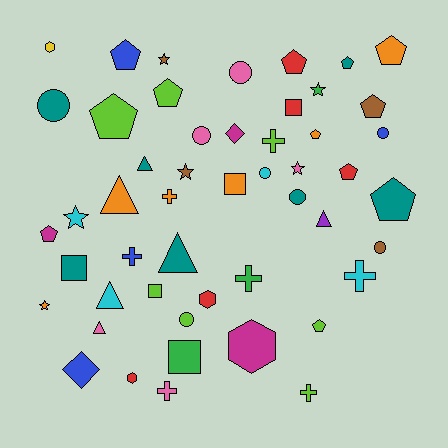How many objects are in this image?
There are 50 objects.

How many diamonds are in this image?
There are 2 diamonds.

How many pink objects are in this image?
There are 5 pink objects.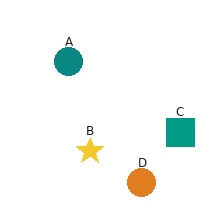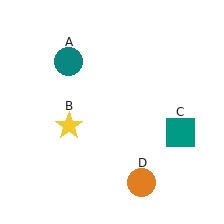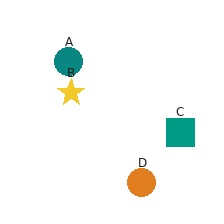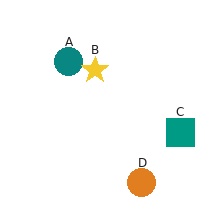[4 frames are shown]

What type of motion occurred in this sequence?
The yellow star (object B) rotated clockwise around the center of the scene.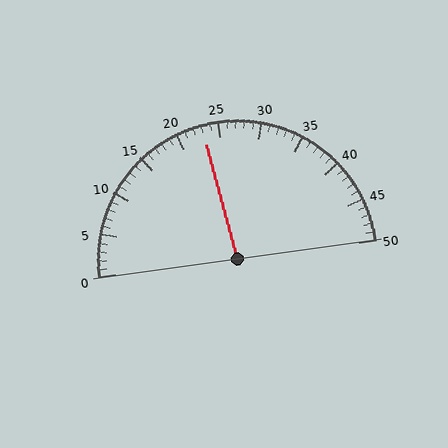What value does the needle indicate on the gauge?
The needle indicates approximately 23.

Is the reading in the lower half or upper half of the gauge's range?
The reading is in the lower half of the range (0 to 50).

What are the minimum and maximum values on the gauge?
The gauge ranges from 0 to 50.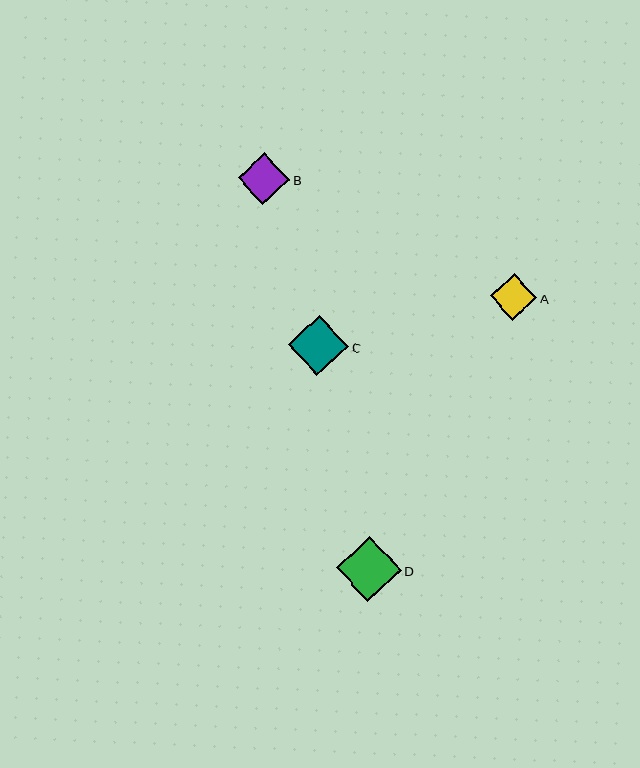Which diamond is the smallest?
Diamond A is the smallest with a size of approximately 46 pixels.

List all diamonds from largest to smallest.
From largest to smallest: D, C, B, A.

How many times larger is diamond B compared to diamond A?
Diamond B is approximately 1.1 times the size of diamond A.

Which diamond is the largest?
Diamond D is the largest with a size of approximately 65 pixels.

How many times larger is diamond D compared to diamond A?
Diamond D is approximately 1.4 times the size of diamond A.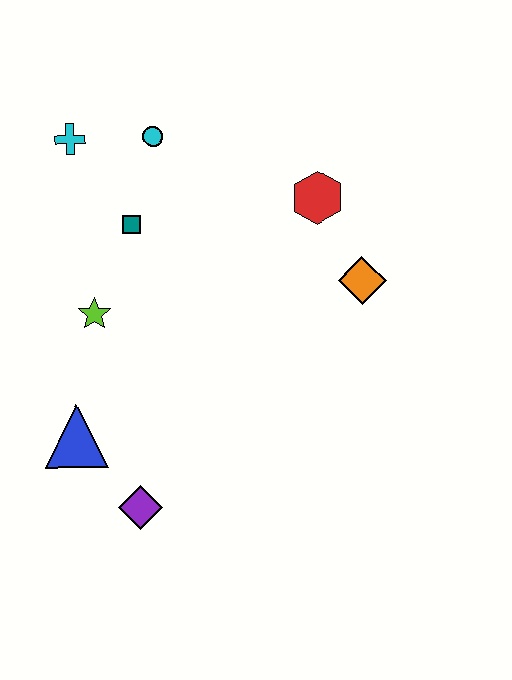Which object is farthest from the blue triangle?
The red hexagon is farthest from the blue triangle.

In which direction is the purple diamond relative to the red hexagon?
The purple diamond is below the red hexagon.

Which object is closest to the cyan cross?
The cyan circle is closest to the cyan cross.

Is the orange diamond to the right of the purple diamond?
Yes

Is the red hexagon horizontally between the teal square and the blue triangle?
No